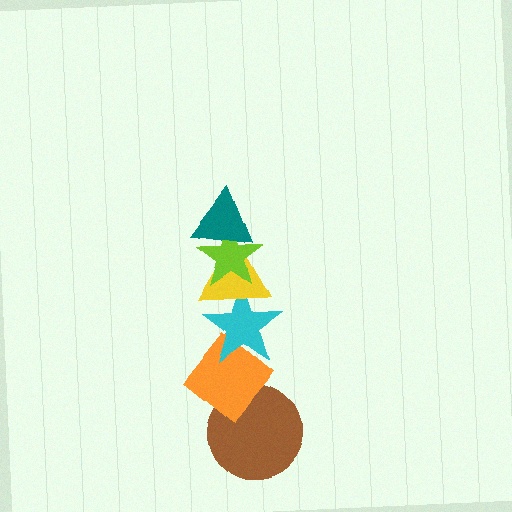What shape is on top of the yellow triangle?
The lime star is on top of the yellow triangle.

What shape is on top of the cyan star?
The yellow triangle is on top of the cyan star.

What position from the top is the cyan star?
The cyan star is 4th from the top.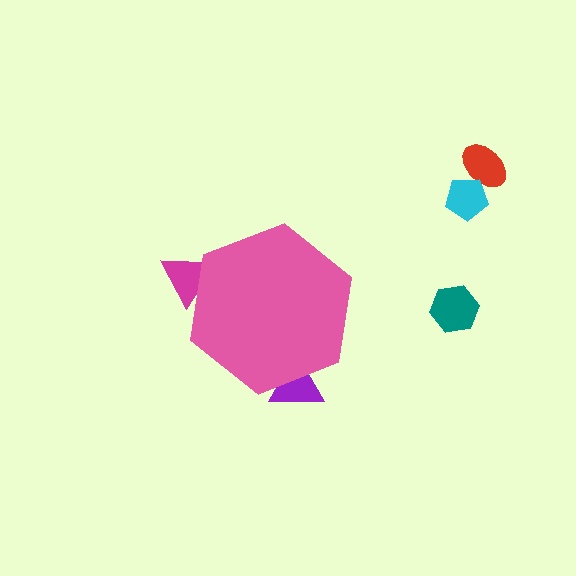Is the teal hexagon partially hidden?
No, the teal hexagon is fully visible.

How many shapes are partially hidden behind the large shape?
2 shapes are partially hidden.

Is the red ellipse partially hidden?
No, the red ellipse is fully visible.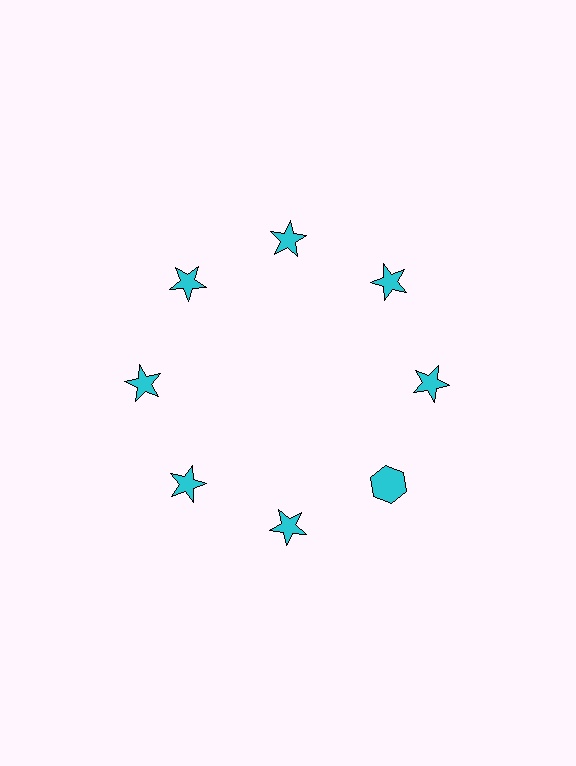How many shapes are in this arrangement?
There are 8 shapes arranged in a ring pattern.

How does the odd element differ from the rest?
It has a different shape: hexagon instead of star.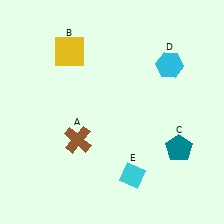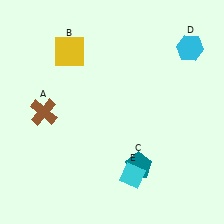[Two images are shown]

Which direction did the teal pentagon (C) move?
The teal pentagon (C) moved left.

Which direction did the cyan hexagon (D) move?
The cyan hexagon (D) moved right.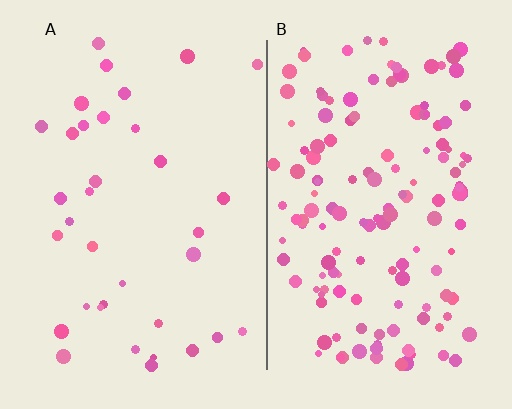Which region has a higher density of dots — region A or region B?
B (the right).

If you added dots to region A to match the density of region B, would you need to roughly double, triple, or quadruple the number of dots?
Approximately quadruple.